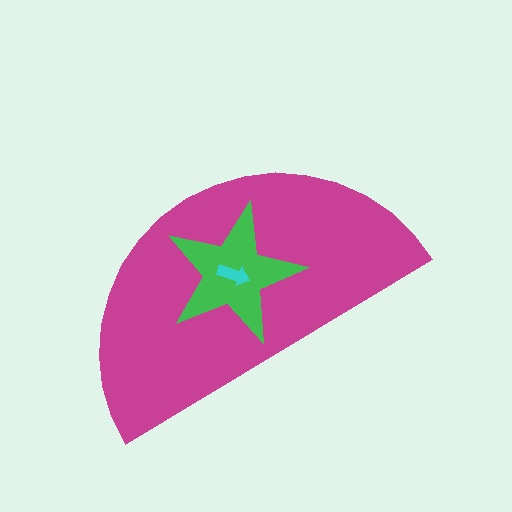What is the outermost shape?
The magenta semicircle.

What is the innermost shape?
The cyan arrow.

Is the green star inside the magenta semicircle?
Yes.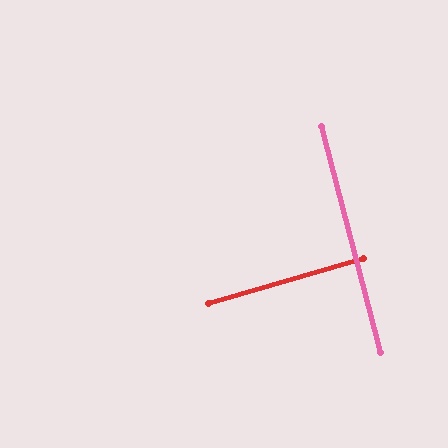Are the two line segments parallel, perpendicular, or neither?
Perpendicular — they meet at approximately 88°.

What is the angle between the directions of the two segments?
Approximately 88 degrees.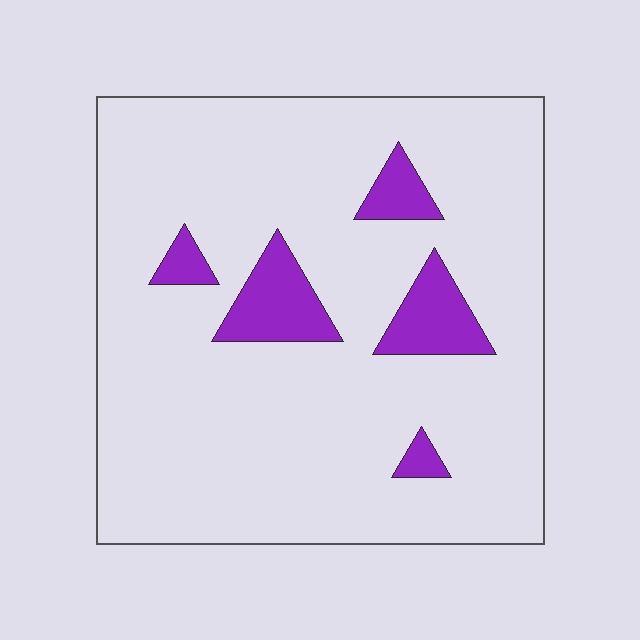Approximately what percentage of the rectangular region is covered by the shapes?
Approximately 10%.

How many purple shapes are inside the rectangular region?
5.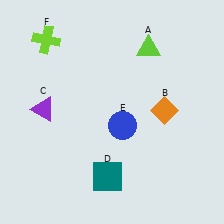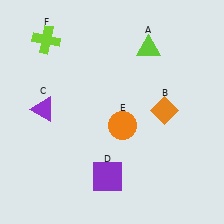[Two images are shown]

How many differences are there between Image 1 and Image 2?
There are 2 differences between the two images.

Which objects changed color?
D changed from teal to purple. E changed from blue to orange.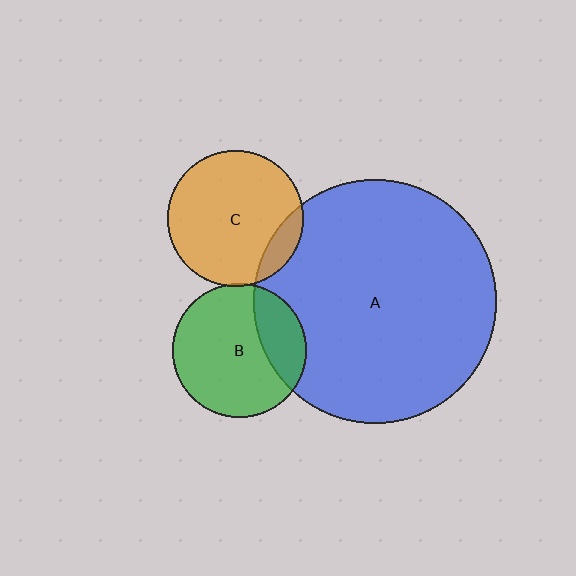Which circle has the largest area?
Circle A (blue).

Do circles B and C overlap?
Yes.